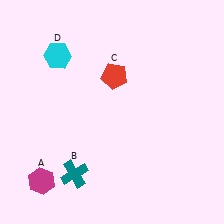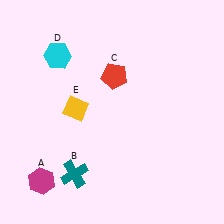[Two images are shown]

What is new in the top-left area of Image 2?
A yellow diamond (E) was added in the top-left area of Image 2.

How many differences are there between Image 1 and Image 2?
There is 1 difference between the two images.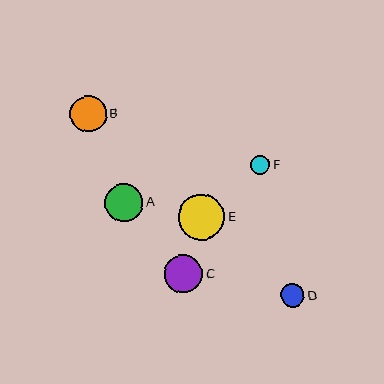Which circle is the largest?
Circle E is the largest with a size of approximately 46 pixels.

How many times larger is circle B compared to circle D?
Circle B is approximately 1.6 times the size of circle D.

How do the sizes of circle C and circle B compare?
Circle C and circle B are approximately the same size.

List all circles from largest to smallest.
From largest to smallest: E, A, C, B, D, F.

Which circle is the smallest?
Circle F is the smallest with a size of approximately 19 pixels.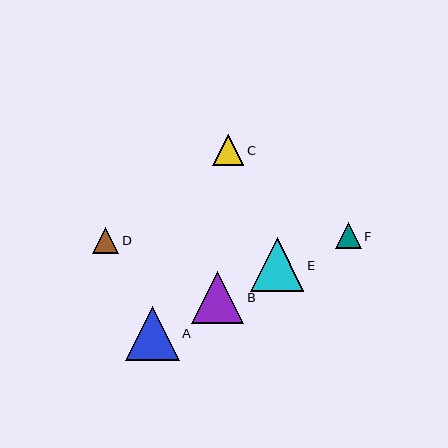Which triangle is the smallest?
Triangle F is the smallest with a size of approximately 26 pixels.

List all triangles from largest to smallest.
From largest to smallest: A, E, B, C, D, F.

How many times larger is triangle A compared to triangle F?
Triangle A is approximately 2.1 times the size of triangle F.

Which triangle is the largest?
Triangle A is the largest with a size of approximately 54 pixels.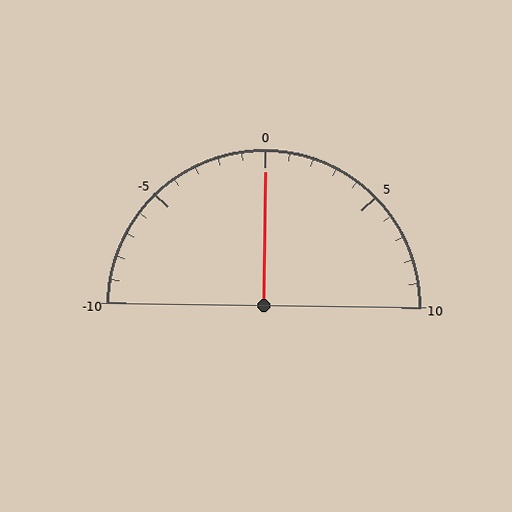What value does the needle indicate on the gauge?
The needle indicates approximately 0.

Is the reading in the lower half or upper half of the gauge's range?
The reading is in the upper half of the range (-10 to 10).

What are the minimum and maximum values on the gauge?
The gauge ranges from -10 to 10.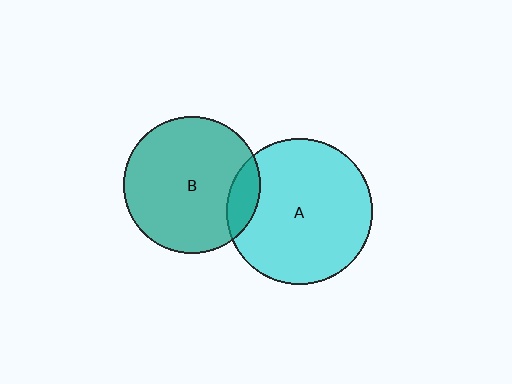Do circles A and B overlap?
Yes.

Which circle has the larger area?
Circle A (cyan).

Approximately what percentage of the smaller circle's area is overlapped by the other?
Approximately 15%.